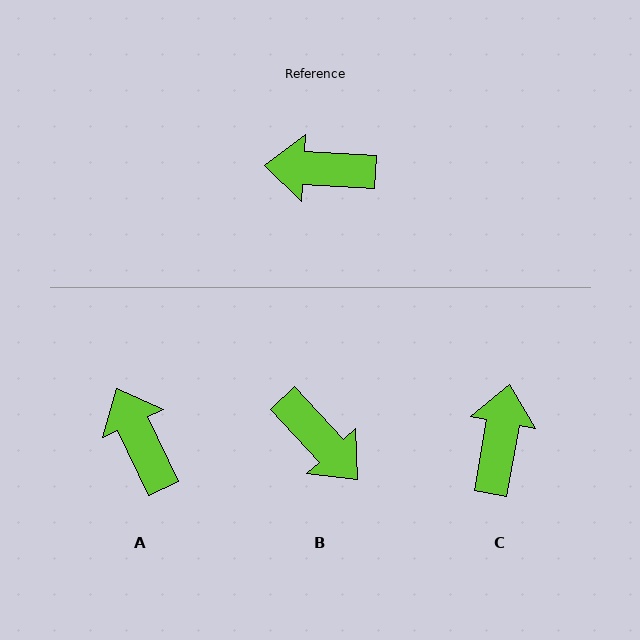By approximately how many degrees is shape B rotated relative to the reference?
Approximately 136 degrees counter-clockwise.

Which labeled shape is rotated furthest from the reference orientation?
B, about 136 degrees away.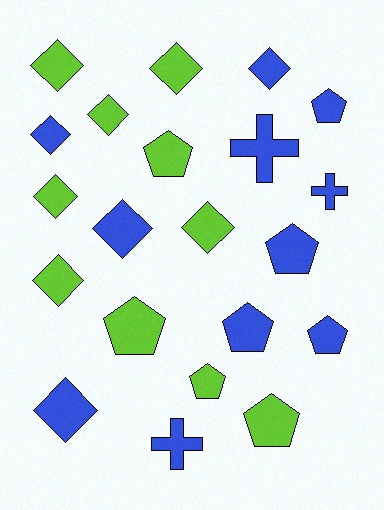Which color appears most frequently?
Blue, with 11 objects.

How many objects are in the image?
There are 21 objects.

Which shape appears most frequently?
Diamond, with 10 objects.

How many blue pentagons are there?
There are 4 blue pentagons.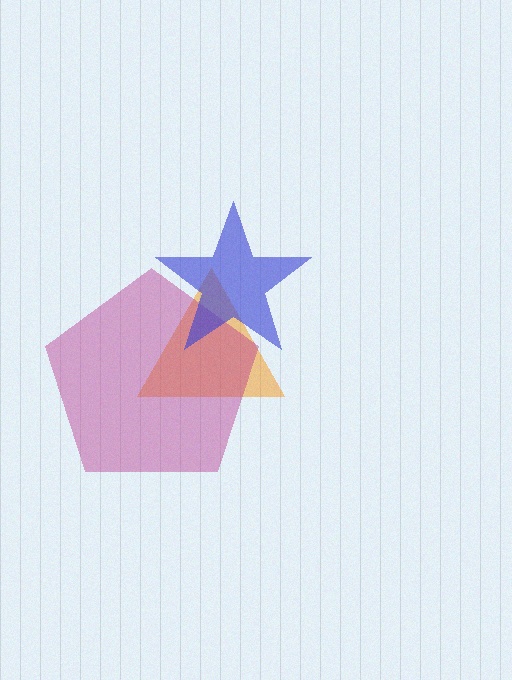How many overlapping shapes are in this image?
There are 3 overlapping shapes in the image.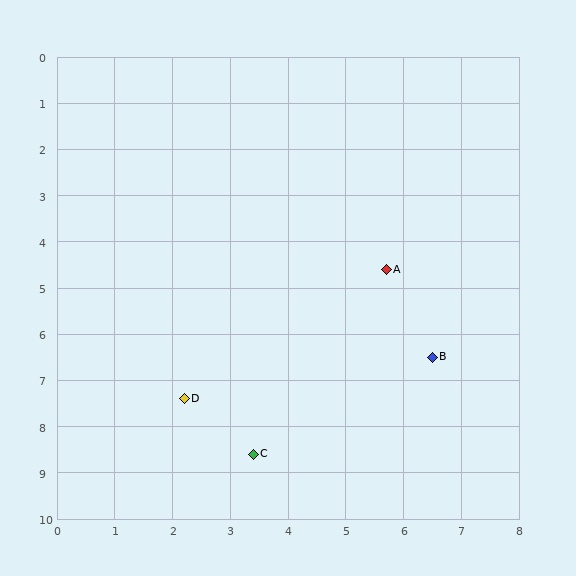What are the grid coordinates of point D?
Point D is at approximately (2.2, 7.4).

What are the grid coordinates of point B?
Point B is at approximately (6.5, 6.5).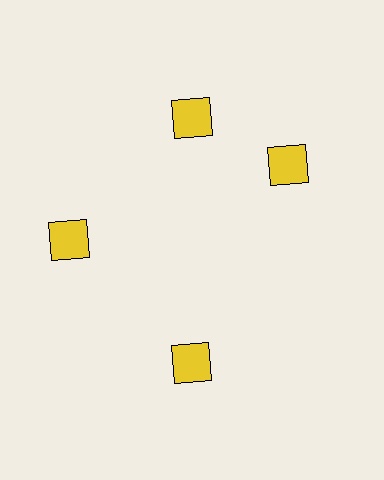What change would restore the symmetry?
The symmetry would be restored by rotating it back into even spacing with its neighbors so that all 4 squares sit at equal angles and equal distance from the center.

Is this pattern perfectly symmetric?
No. The 4 yellow squares are arranged in a ring, but one element near the 3 o'clock position is rotated out of alignment along the ring, breaking the 4-fold rotational symmetry.